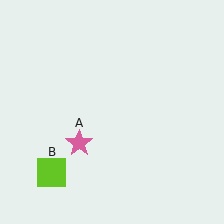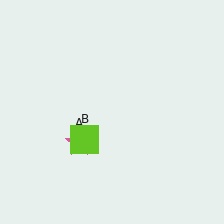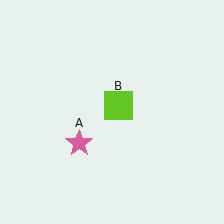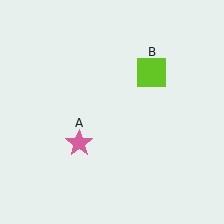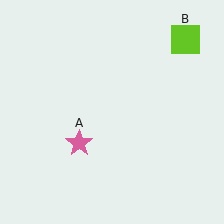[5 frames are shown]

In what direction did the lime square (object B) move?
The lime square (object B) moved up and to the right.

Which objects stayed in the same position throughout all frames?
Pink star (object A) remained stationary.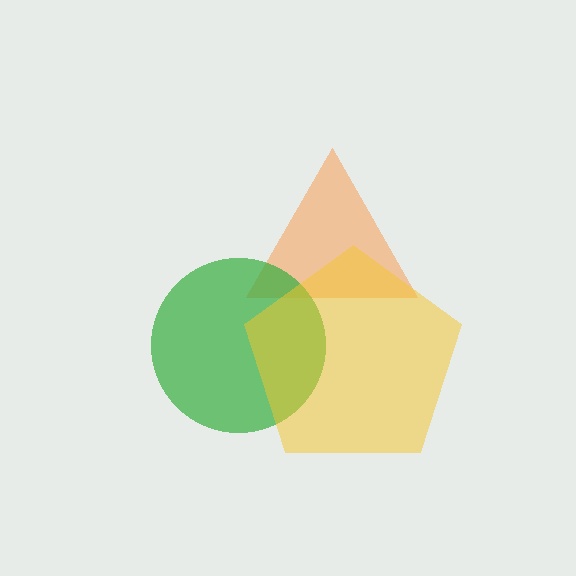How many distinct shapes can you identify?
There are 3 distinct shapes: an orange triangle, a green circle, a yellow pentagon.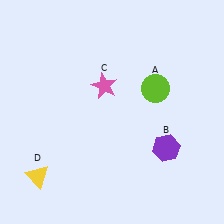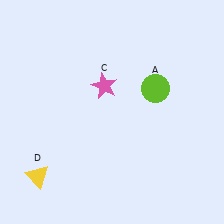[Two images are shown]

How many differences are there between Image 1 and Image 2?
There is 1 difference between the two images.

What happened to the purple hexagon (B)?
The purple hexagon (B) was removed in Image 2. It was in the bottom-right area of Image 1.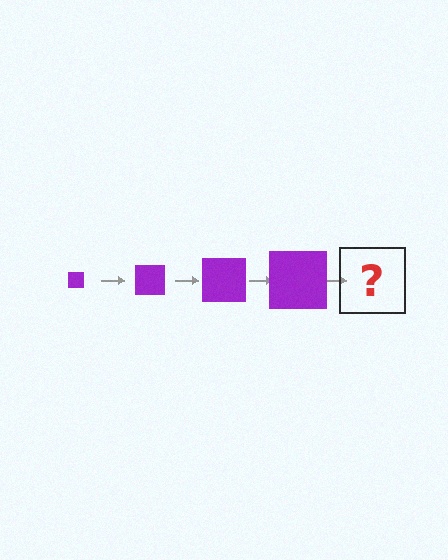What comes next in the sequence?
The next element should be a purple square, larger than the previous one.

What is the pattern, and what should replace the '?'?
The pattern is that the square gets progressively larger each step. The '?' should be a purple square, larger than the previous one.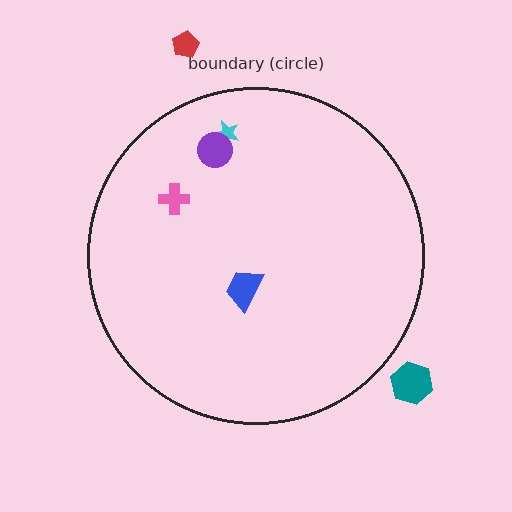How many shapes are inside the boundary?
4 inside, 2 outside.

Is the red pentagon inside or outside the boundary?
Outside.